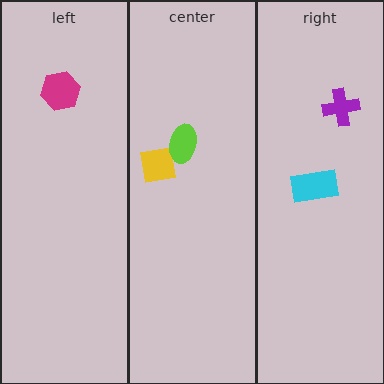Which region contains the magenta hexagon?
The left region.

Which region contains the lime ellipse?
The center region.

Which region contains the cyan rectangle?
The right region.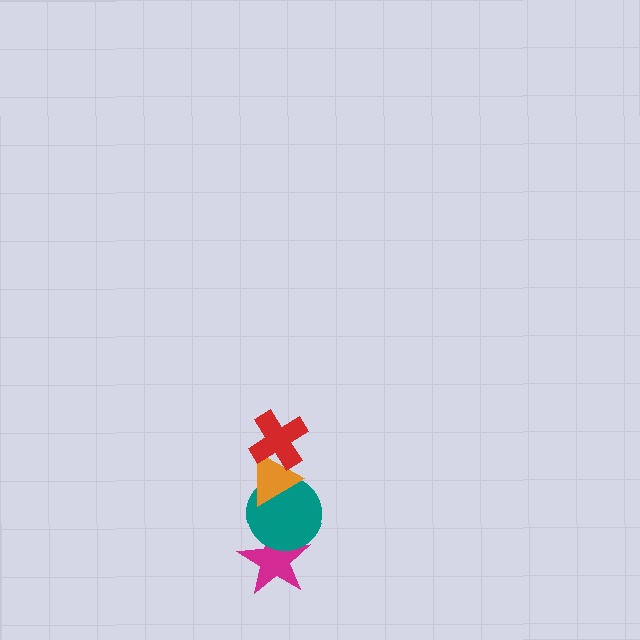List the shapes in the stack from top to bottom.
From top to bottom: the red cross, the orange triangle, the teal circle, the magenta star.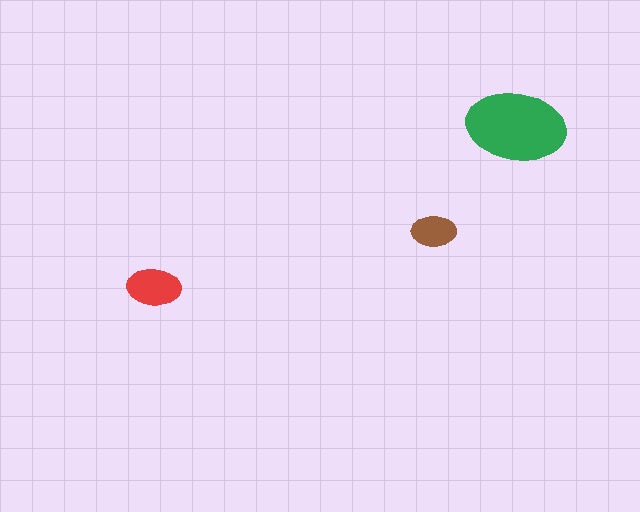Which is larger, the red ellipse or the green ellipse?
The green one.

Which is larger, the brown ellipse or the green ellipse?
The green one.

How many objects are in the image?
There are 3 objects in the image.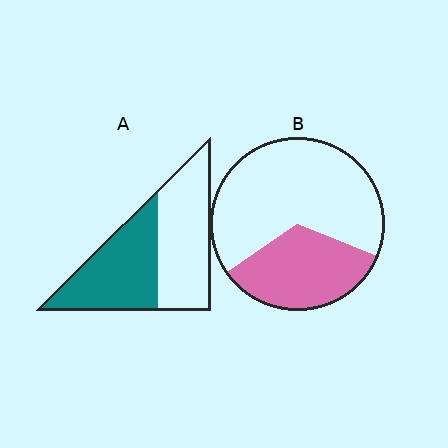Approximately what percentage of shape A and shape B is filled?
A is approximately 50% and B is approximately 35%.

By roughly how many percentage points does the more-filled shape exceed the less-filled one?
By roughly 15 percentage points (A over B).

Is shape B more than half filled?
No.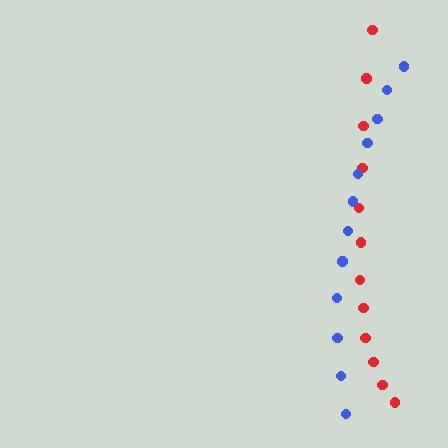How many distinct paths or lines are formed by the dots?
There are 2 distinct paths.